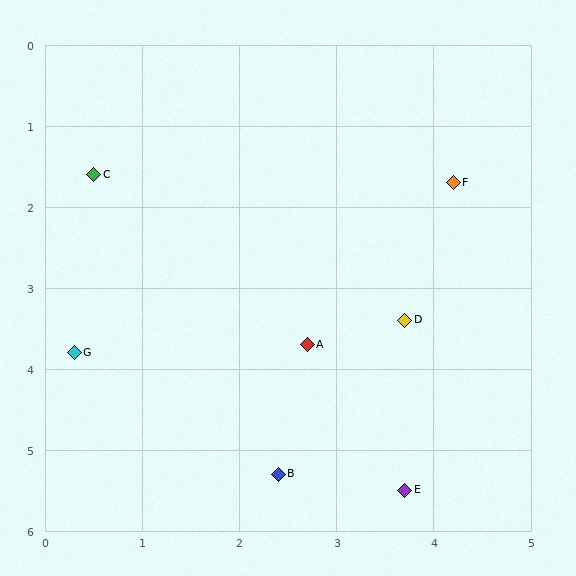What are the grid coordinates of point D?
Point D is at approximately (3.7, 3.4).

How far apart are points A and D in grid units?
Points A and D are about 1.0 grid units apart.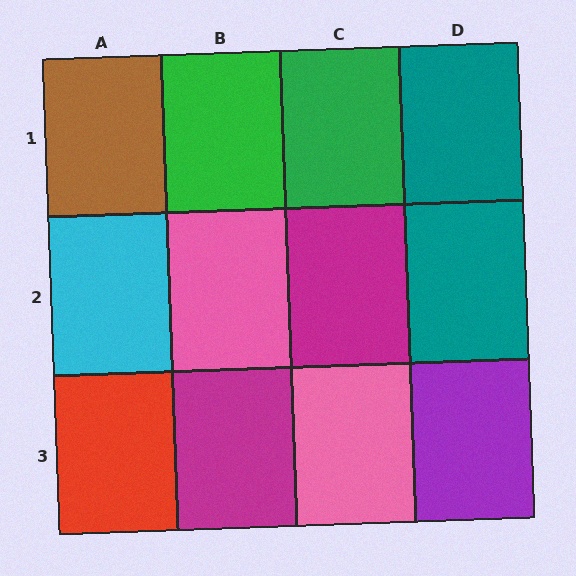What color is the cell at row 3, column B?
Magenta.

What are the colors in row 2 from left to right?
Cyan, pink, magenta, teal.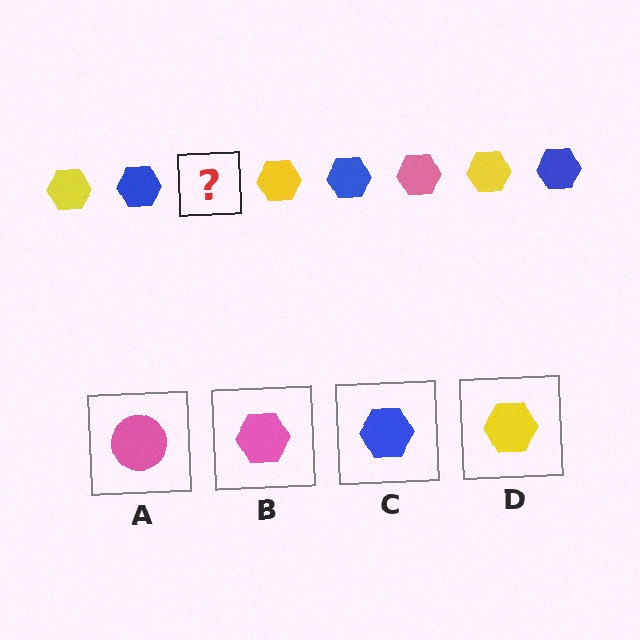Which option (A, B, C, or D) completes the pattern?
B.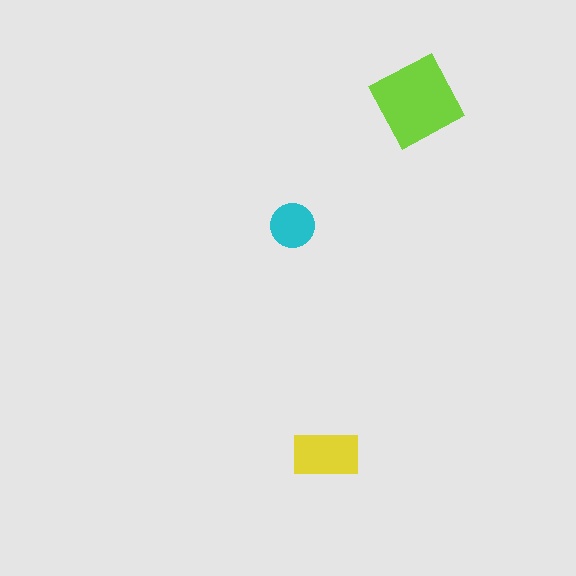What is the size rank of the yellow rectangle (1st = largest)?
2nd.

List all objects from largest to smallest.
The lime square, the yellow rectangle, the cyan circle.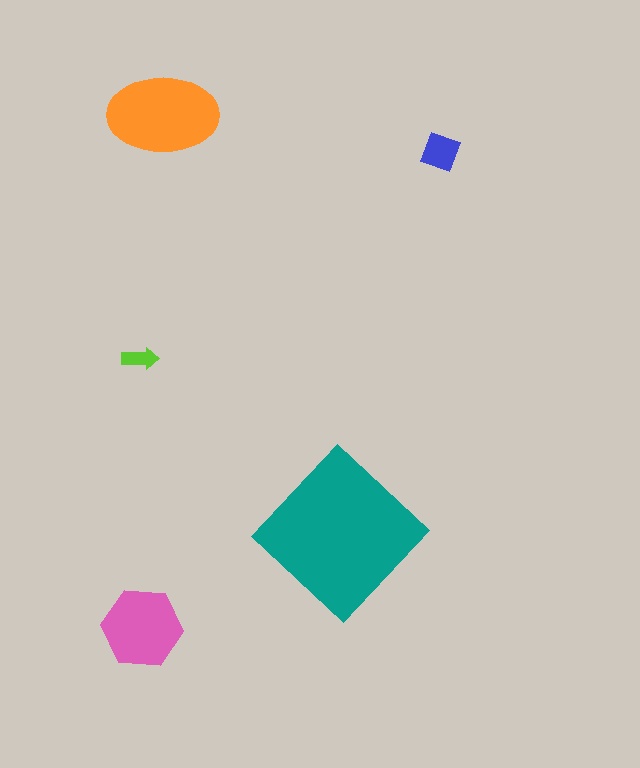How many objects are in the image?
There are 5 objects in the image.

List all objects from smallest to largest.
The lime arrow, the blue diamond, the pink hexagon, the orange ellipse, the teal diamond.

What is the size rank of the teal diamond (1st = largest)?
1st.